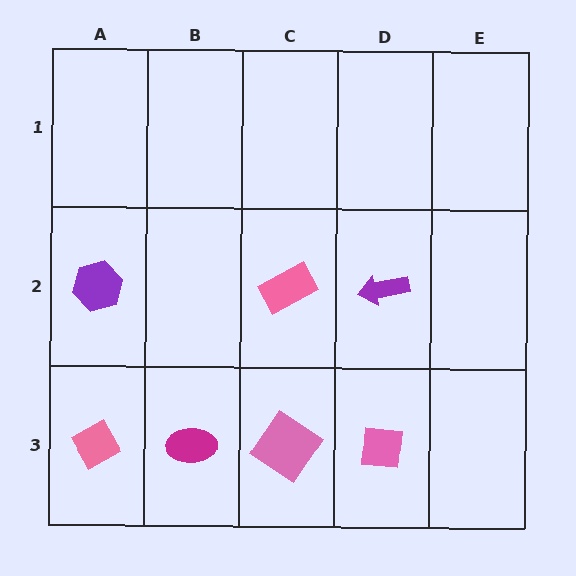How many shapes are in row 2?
3 shapes.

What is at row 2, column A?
A purple hexagon.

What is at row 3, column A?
A pink diamond.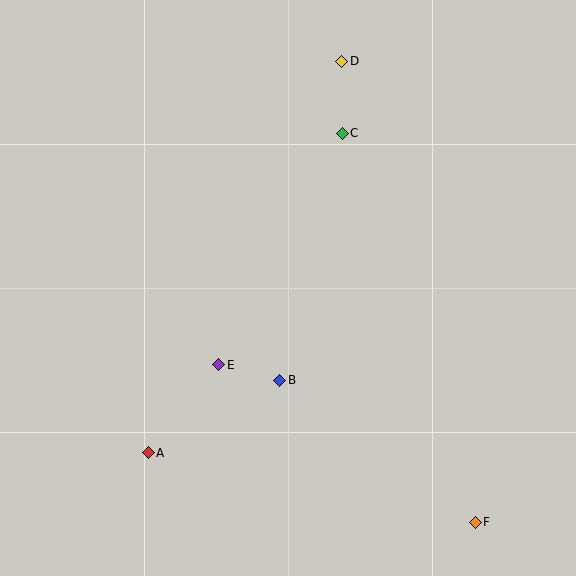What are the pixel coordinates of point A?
Point A is at (148, 453).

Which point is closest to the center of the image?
Point B at (280, 380) is closest to the center.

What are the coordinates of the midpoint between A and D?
The midpoint between A and D is at (245, 257).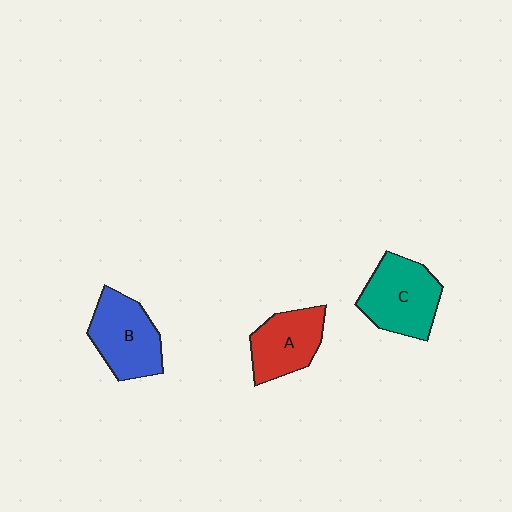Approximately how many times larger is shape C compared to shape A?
Approximately 1.2 times.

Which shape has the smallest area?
Shape A (red).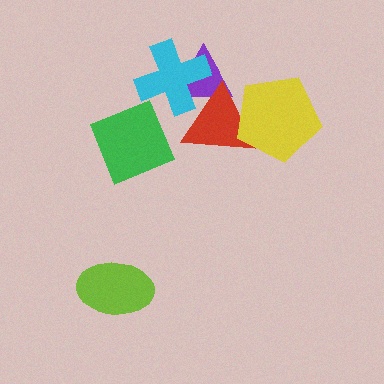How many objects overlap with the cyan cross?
2 objects overlap with the cyan cross.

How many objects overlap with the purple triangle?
2 objects overlap with the purple triangle.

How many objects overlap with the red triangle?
3 objects overlap with the red triangle.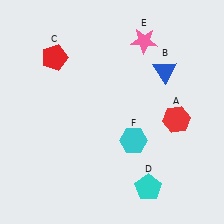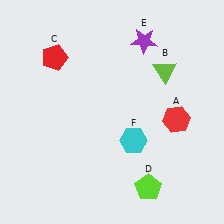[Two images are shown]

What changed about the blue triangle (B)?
In Image 1, B is blue. In Image 2, it changed to lime.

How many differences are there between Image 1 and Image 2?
There are 3 differences between the two images.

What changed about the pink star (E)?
In Image 1, E is pink. In Image 2, it changed to purple.